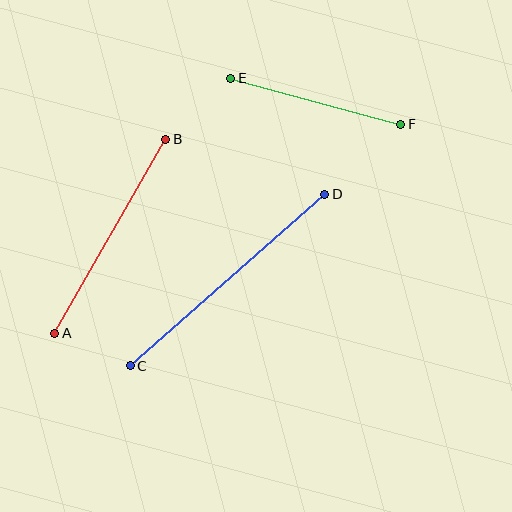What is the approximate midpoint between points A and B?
The midpoint is at approximately (110, 236) pixels.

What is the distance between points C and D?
The distance is approximately 259 pixels.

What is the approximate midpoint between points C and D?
The midpoint is at approximately (227, 280) pixels.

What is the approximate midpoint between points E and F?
The midpoint is at approximately (316, 101) pixels.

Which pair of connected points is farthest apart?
Points C and D are farthest apart.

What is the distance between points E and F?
The distance is approximately 176 pixels.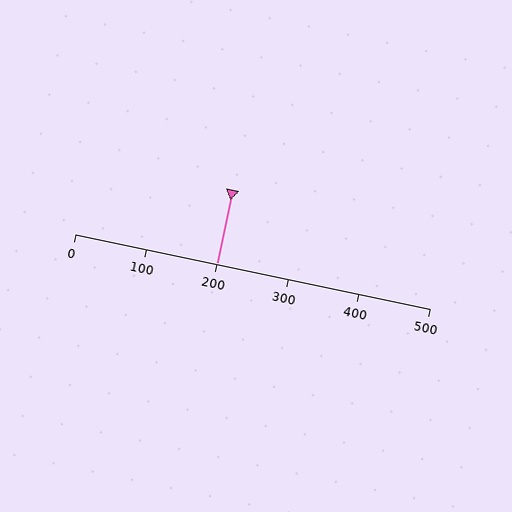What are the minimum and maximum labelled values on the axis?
The axis runs from 0 to 500.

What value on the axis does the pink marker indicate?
The marker indicates approximately 200.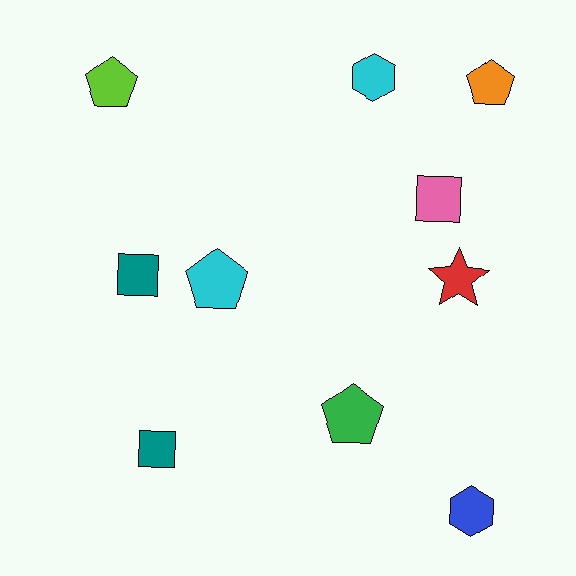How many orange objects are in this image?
There is 1 orange object.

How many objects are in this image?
There are 10 objects.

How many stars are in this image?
There is 1 star.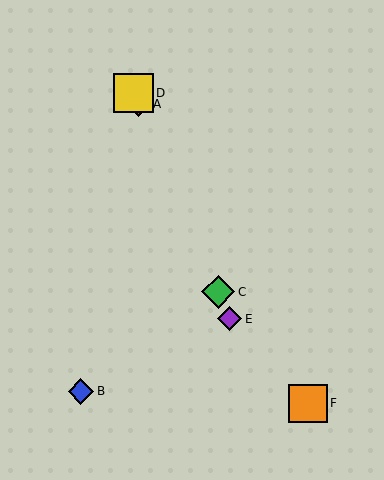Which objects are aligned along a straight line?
Objects A, C, D, E are aligned along a straight line.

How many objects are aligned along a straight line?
4 objects (A, C, D, E) are aligned along a straight line.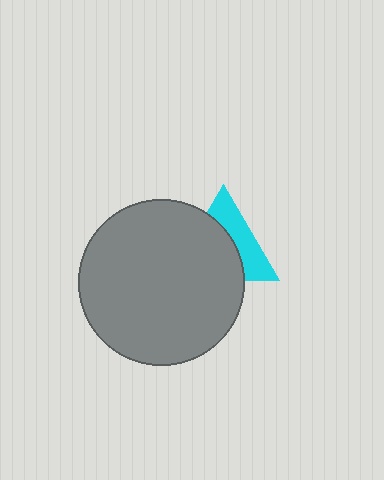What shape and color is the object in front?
The object in front is a gray circle.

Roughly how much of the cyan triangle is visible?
A small part of it is visible (roughly 42%).